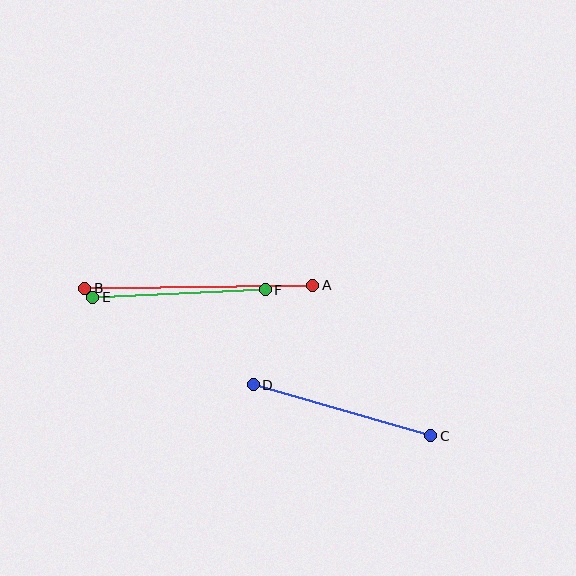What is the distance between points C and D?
The distance is approximately 184 pixels.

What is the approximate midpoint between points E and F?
The midpoint is at approximately (179, 294) pixels.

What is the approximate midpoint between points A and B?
The midpoint is at approximately (199, 287) pixels.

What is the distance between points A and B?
The distance is approximately 228 pixels.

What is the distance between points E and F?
The distance is approximately 173 pixels.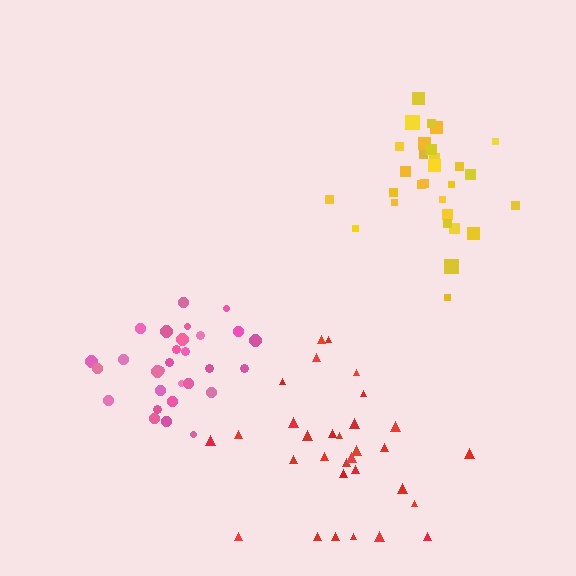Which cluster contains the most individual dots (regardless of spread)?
Red (32).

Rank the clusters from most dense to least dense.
pink, yellow, red.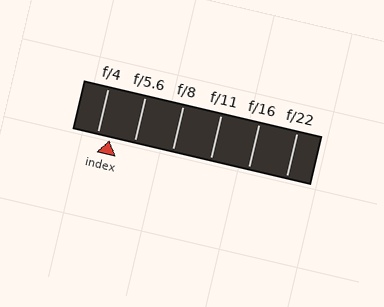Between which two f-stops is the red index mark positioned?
The index mark is between f/4 and f/5.6.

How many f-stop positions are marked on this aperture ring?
There are 6 f-stop positions marked.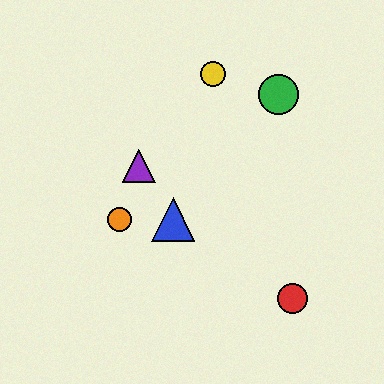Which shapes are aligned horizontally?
The blue triangle, the orange circle are aligned horizontally.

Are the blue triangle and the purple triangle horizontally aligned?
No, the blue triangle is at y≈219 and the purple triangle is at y≈166.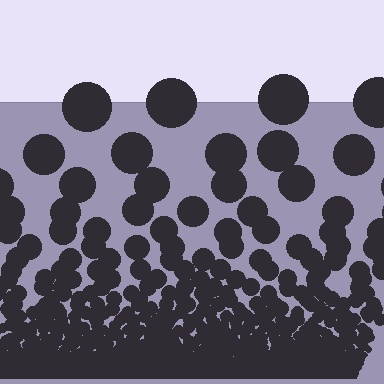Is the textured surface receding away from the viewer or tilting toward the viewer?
The surface appears to tilt toward the viewer. Texture elements get larger and sparser toward the top.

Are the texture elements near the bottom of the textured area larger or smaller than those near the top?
Smaller. The gradient is inverted — elements near the bottom are smaller and denser.